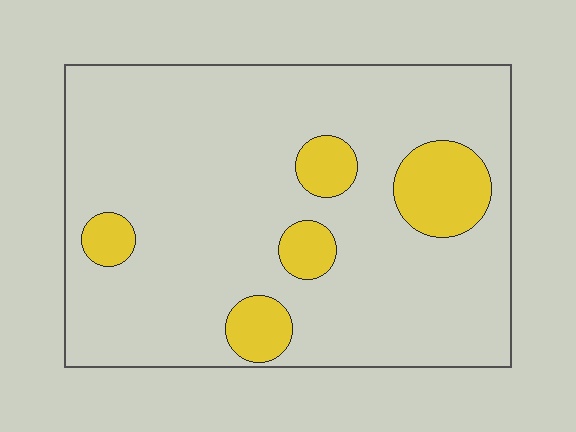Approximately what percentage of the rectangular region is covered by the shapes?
Approximately 15%.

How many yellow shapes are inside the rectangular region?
5.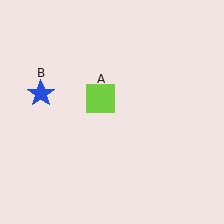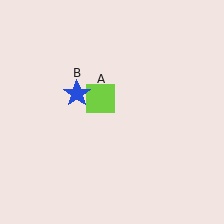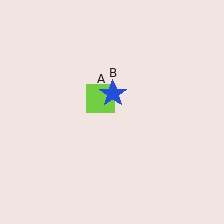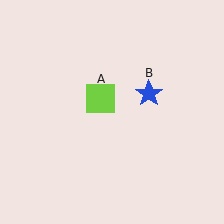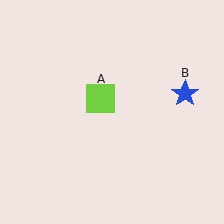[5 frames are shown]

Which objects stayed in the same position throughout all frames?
Lime square (object A) remained stationary.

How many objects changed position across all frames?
1 object changed position: blue star (object B).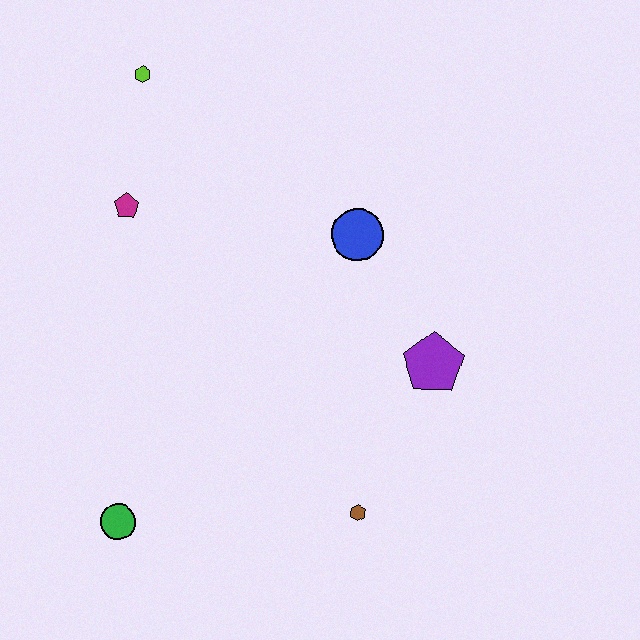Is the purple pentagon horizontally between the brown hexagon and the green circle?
No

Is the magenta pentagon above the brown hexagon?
Yes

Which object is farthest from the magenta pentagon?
The brown hexagon is farthest from the magenta pentagon.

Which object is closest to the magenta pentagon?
The lime hexagon is closest to the magenta pentagon.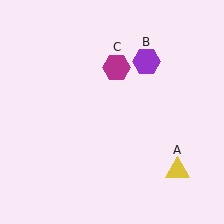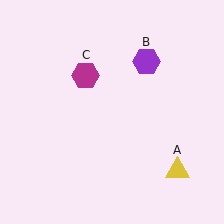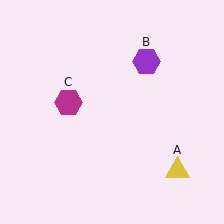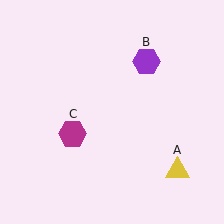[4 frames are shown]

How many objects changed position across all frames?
1 object changed position: magenta hexagon (object C).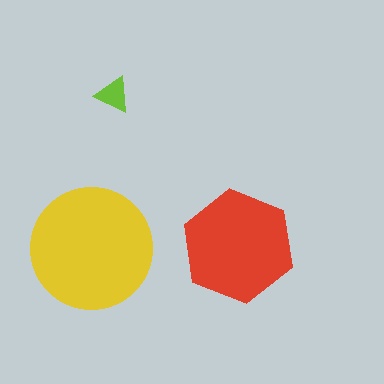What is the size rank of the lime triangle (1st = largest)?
3rd.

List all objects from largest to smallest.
The yellow circle, the red hexagon, the lime triangle.